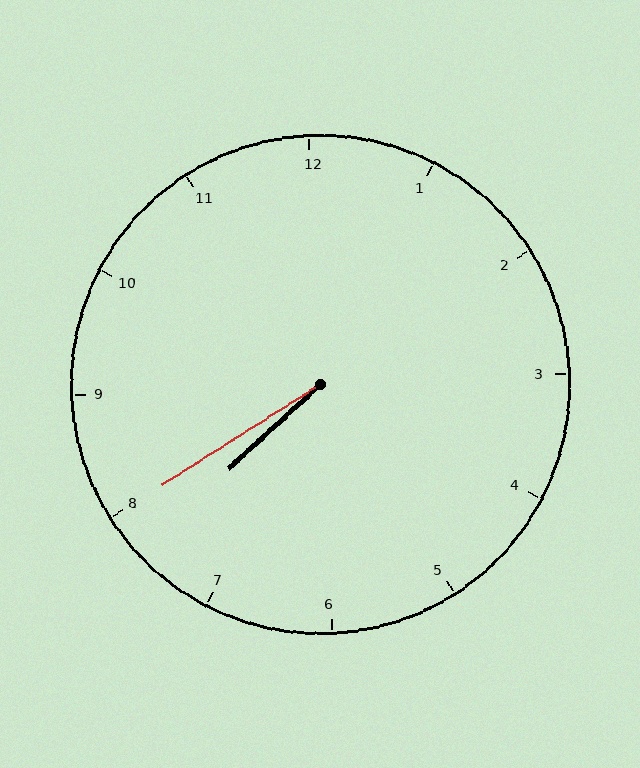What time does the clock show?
7:40.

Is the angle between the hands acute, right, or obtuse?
It is acute.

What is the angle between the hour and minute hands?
Approximately 10 degrees.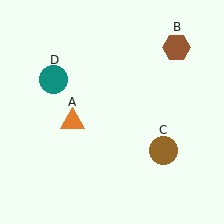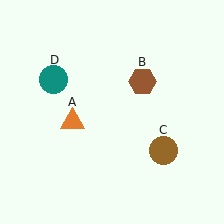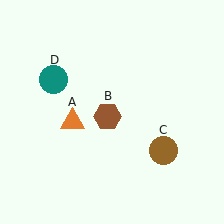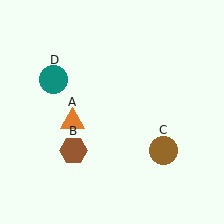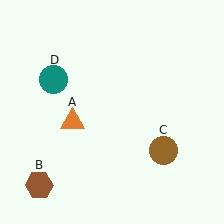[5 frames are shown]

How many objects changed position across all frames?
1 object changed position: brown hexagon (object B).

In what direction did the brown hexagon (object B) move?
The brown hexagon (object B) moved down and to the left.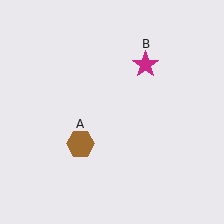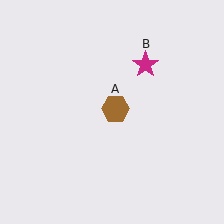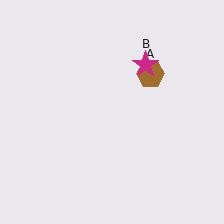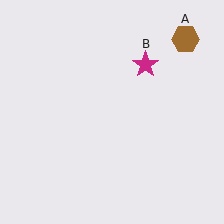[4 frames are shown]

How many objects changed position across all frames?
1 object changed position: brown hexagon (object A).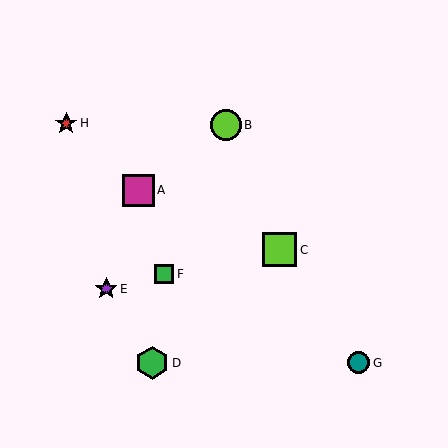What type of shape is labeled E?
Shape E is a purple star.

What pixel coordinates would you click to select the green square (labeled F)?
Click at (164, 274) to select the green square F.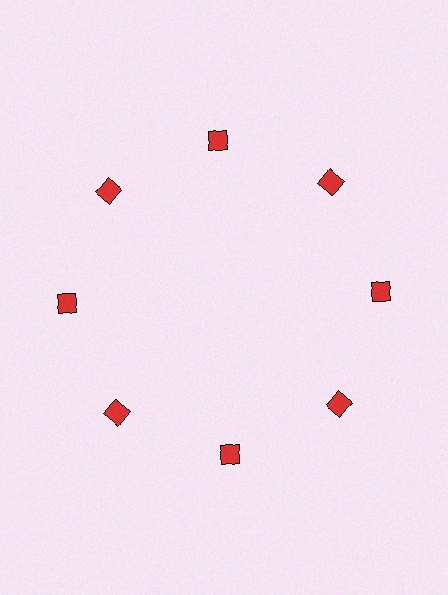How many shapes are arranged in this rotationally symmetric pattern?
There are 8 shapes, arranged in 8 groups of 1.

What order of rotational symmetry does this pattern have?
This pattern has 8-fold rotational symmetry.